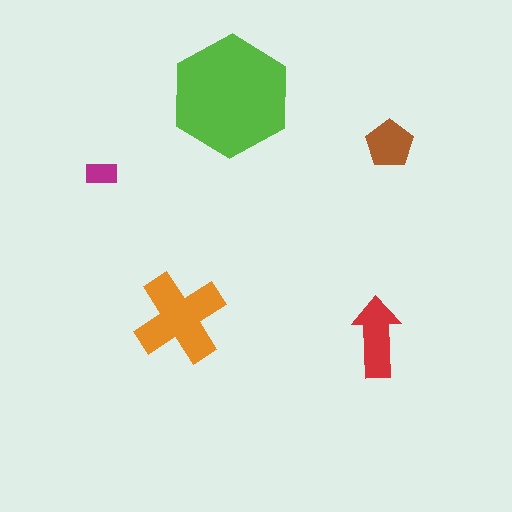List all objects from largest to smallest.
The lime hexagon, the orange cross, the red arrow, the brown pentagon, the magenta rectangle.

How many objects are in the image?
There are 5 objects in the image.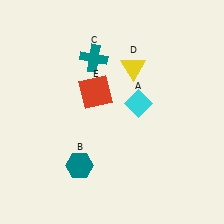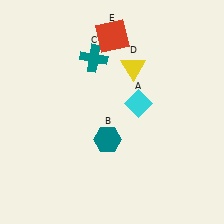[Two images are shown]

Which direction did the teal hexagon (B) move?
The teal hexagon (B) moved right.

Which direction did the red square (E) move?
The red square (E) moved up.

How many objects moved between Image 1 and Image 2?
2 objects moved between the two images.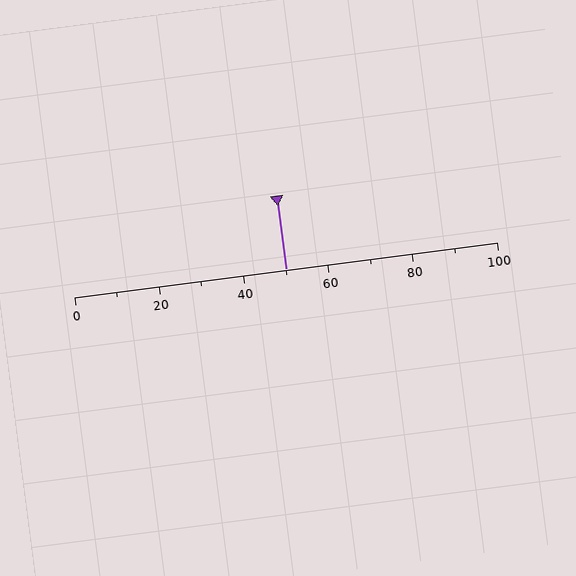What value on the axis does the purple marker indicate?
The marker indicates approximately 50.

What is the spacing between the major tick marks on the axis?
The major ticks are spaced 20 apart.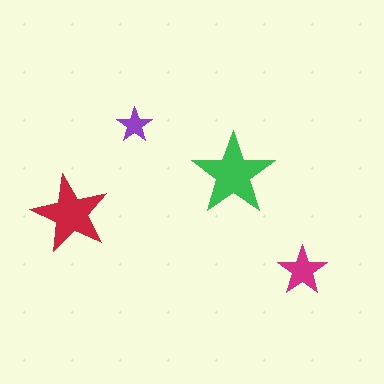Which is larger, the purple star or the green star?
The green one.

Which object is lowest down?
The magenta star is bottommost.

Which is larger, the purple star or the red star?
The red one.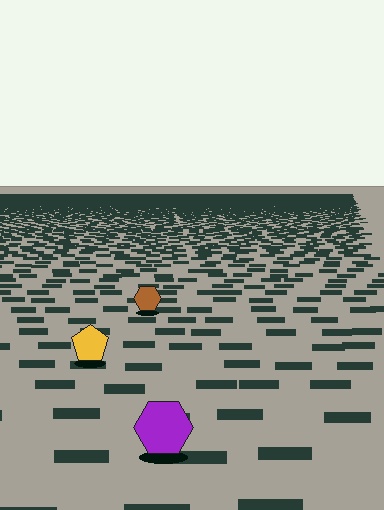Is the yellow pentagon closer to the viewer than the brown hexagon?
Yes. The yellow pentagon is closer — you can tell from the texture gradient: the ground texture is coarser near it.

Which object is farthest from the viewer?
The brown hexagon is farthest from the viewer. It appears smaller and the ground texture around it is denser.